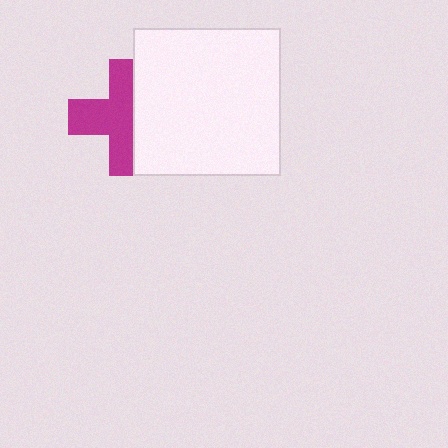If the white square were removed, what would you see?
You would see the complete magenta cross.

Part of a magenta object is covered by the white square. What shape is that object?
It is a cross.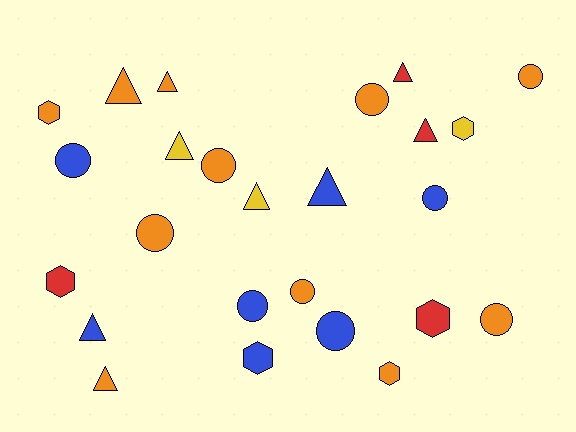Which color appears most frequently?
Orange, with 11 objects.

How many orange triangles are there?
There are 3 orange triangles.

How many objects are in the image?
There are 25 objects.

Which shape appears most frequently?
Circle, with 10 objects.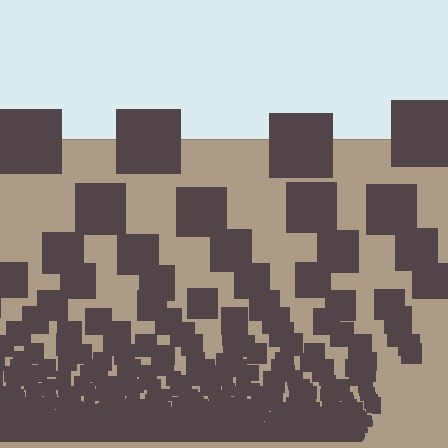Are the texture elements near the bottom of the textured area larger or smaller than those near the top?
Smaller. The gradient is inverted — elements near the bottom are smaller and denser.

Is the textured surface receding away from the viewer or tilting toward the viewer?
The surface appears to tilt toward the viewer. Texture elements get larger and sparser toward the top.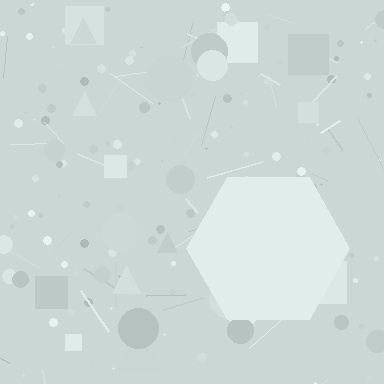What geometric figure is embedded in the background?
A hexagon is embedded in the background.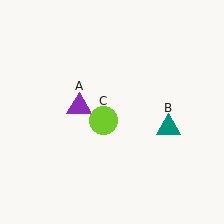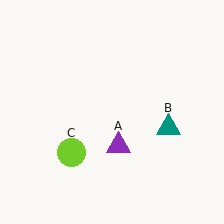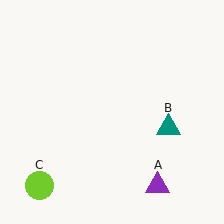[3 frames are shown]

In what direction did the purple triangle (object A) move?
The purple triangle (object A) moved down and to the right.